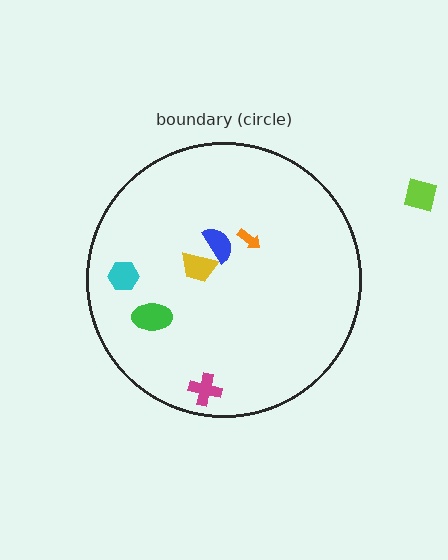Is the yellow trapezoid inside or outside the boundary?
Inside.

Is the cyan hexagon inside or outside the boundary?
Inside.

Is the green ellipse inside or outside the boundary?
Inside.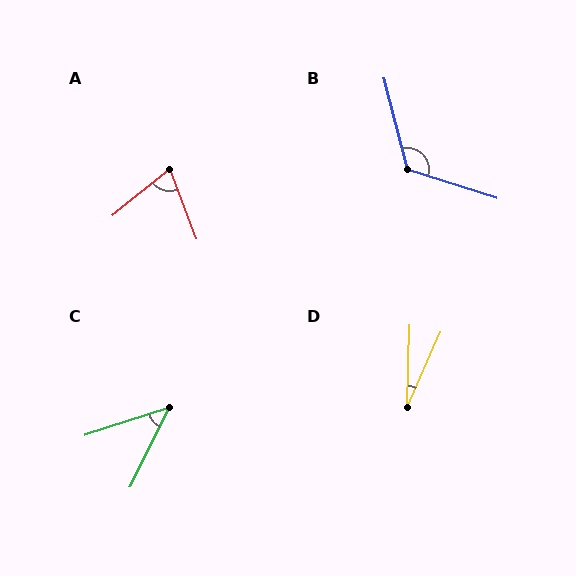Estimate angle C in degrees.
Approximately 46 degrees.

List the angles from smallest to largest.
D (23°), C (46°), A (72°), B (122°).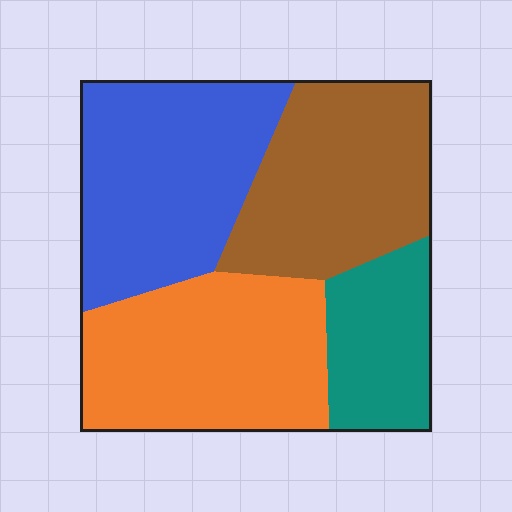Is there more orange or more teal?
Orange.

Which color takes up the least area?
Teal, at roughly 15%.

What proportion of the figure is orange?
Orange covers 29% of the figure.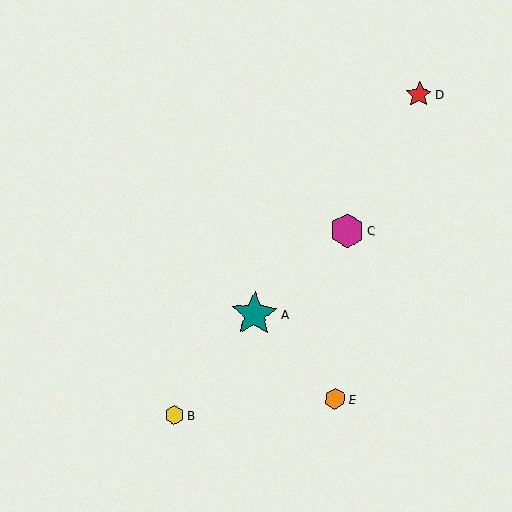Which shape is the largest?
The teal star (labeled A) is the largest.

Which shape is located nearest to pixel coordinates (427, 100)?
The red star (labeled D) at (419, 95) is nearest to that location.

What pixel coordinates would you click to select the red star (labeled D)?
Click at (419, 95) to select the red star D.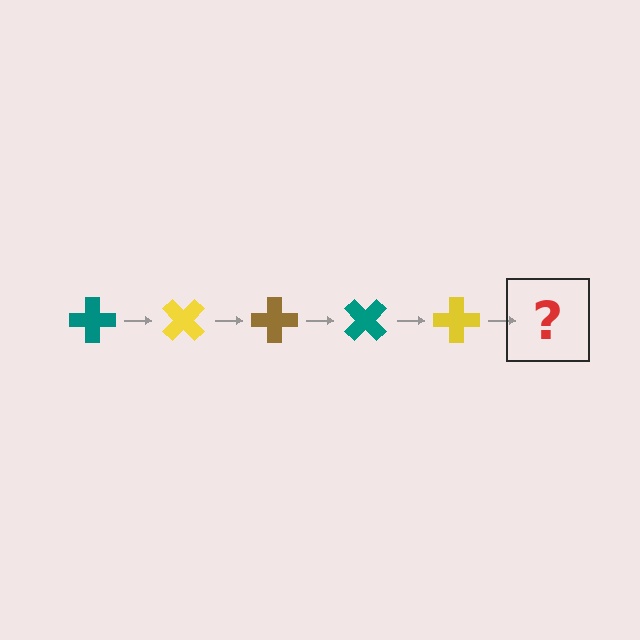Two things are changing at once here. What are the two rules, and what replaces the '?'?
The two rules are that it rotates 45 degrees each step and the color cycles through teal, yellow, and brown. The '?' should be a brown cross, rotated 225 degrees from the start.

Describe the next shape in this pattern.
It should be a brown cross, rotated 225 degrees from the start.